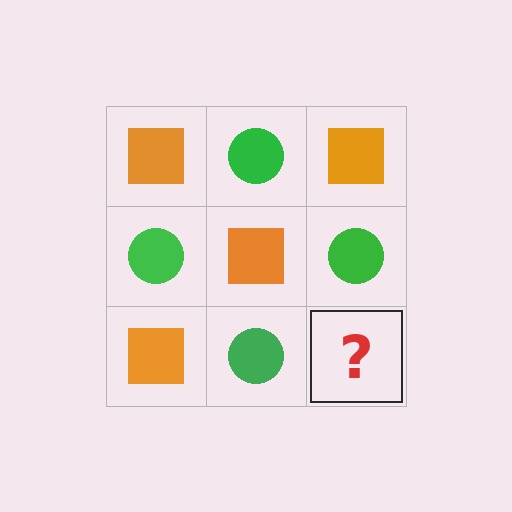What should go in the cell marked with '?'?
The missing cell should contain an orange square.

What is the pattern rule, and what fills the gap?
The rule is that it alternates orange square and green circle in a checkerboard pattern. The gap should be filled with an orange square.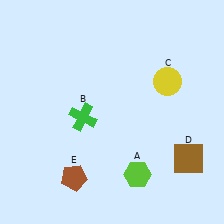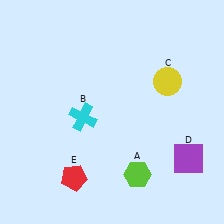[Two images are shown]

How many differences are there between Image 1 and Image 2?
There are 3 differences between the two images.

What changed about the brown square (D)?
In Image 1, D is brown. In Image 2, it changed to purple.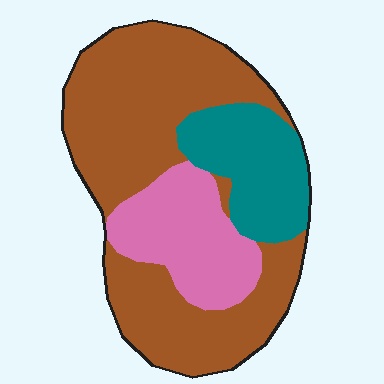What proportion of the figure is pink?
Pink covers roughly 20% of the figure.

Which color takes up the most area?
Brown, at roughly 60%.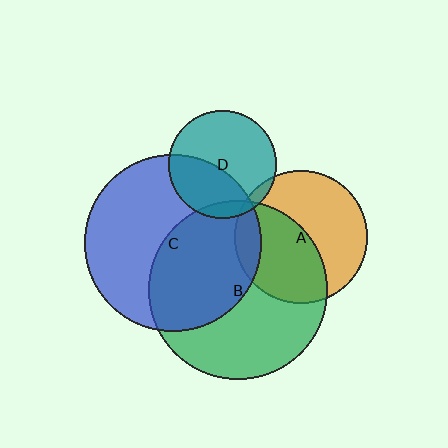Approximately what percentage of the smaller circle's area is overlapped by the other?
Approximately 10%.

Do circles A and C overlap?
Yes.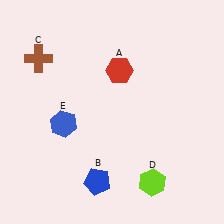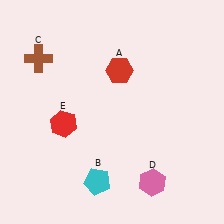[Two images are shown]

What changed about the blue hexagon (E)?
In Image 1, E is blue. In Image 2, it changed to red.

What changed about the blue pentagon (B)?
In Image 1, B is blue. In Image 2, it changed to cyan.